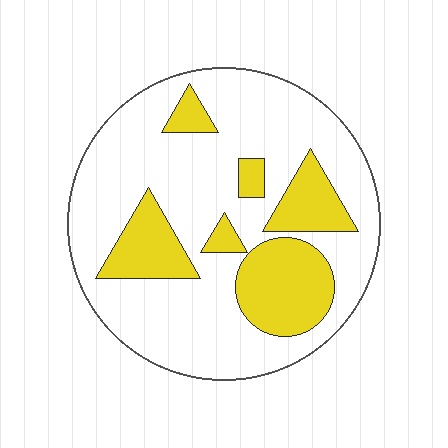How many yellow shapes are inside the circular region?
6.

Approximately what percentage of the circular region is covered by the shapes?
Approximately 25%.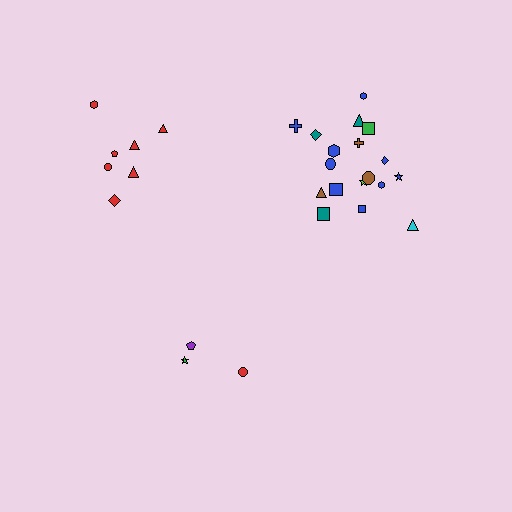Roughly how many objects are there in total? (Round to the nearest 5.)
Roughly 30 objects in total.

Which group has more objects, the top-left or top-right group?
The top-right group.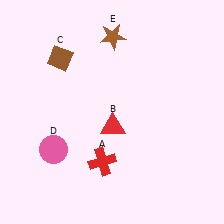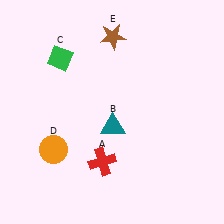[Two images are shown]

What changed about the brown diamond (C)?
In Image 1, C is brown. In Image 2, it changed to green.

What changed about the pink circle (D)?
In Image 1, D is pink. In Image 2, it changed to orange.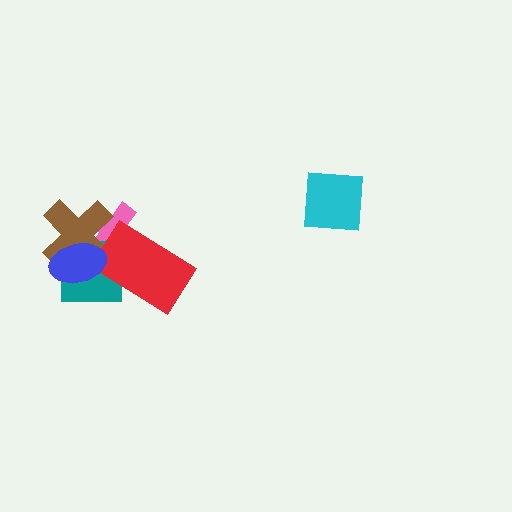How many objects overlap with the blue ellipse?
4 objects overlap with the blue ellipse.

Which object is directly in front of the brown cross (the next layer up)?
The red rectangle is directly in front of the brown cross.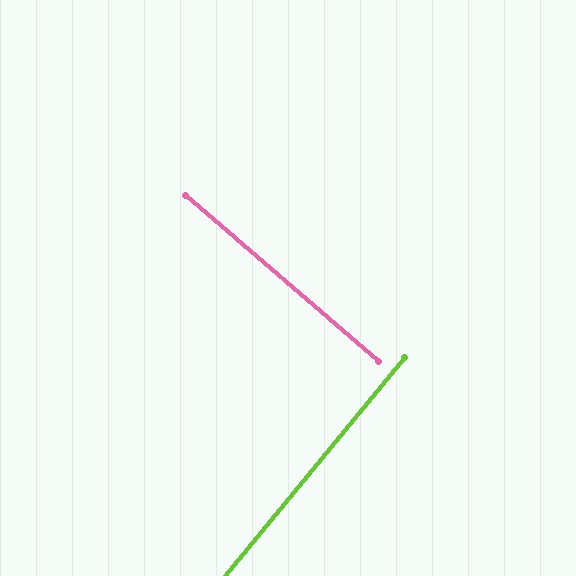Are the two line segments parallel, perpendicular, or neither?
Perpendicular — they meet at approximately 89°.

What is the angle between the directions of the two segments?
Approximately 89 degrees.